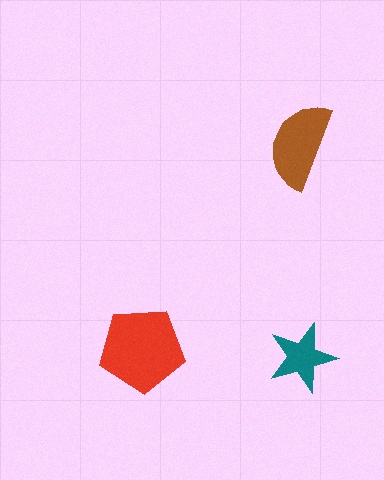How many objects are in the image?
There are 3 objects in the image.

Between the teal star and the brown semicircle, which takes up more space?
The brown semicircle.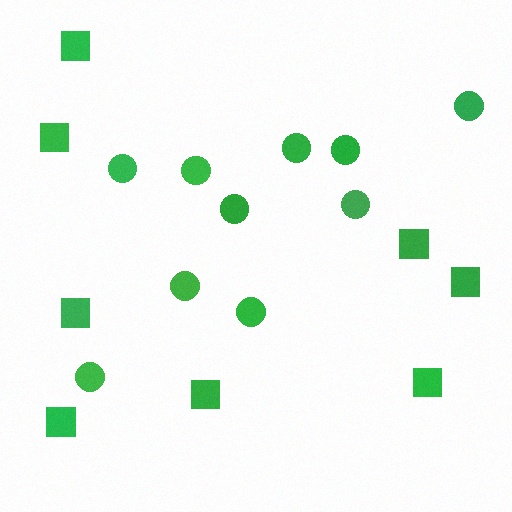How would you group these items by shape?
There are 2 groups: one group of squares (8) and one group of circles (10).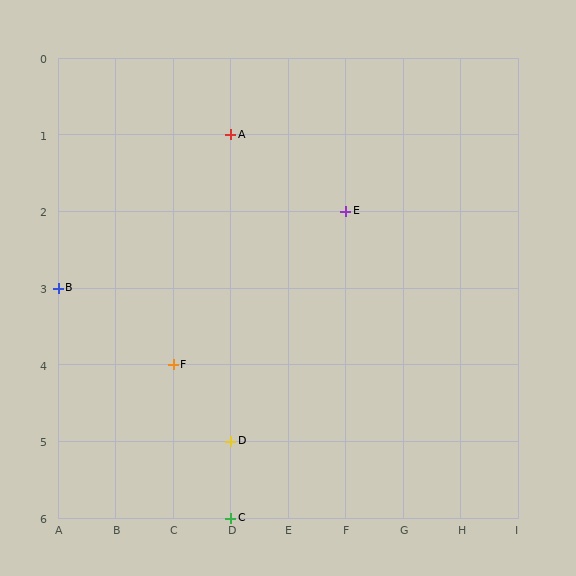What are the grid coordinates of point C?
Point C is at grid coordinates (D, 6).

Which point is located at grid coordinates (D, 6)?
Point C is at (D, 6).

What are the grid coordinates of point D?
Point D is at grid coordinates (D, 5).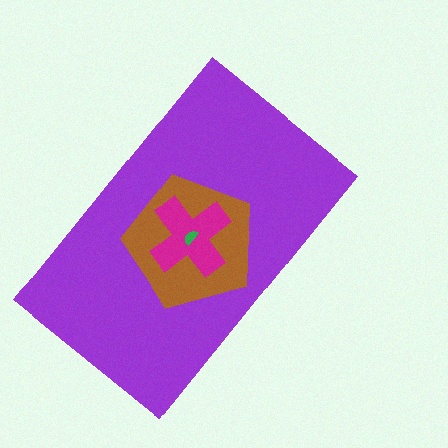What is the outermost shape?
The purple rectangle.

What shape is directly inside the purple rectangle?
The brown pentagon.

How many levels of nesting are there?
4.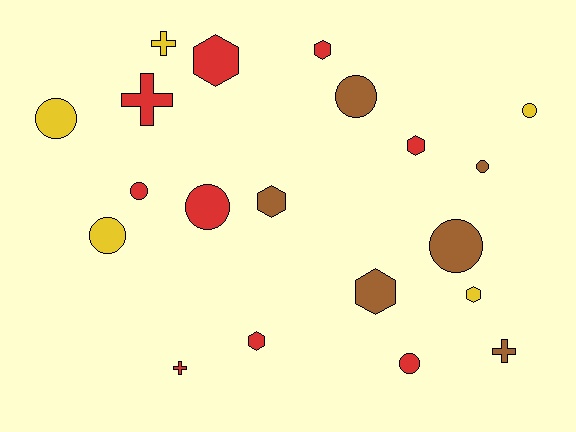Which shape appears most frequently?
Circle, with 9 objects.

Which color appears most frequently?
Red, with 9 objects.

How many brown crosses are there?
There is 1 brown cross.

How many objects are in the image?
There are 20 objects.